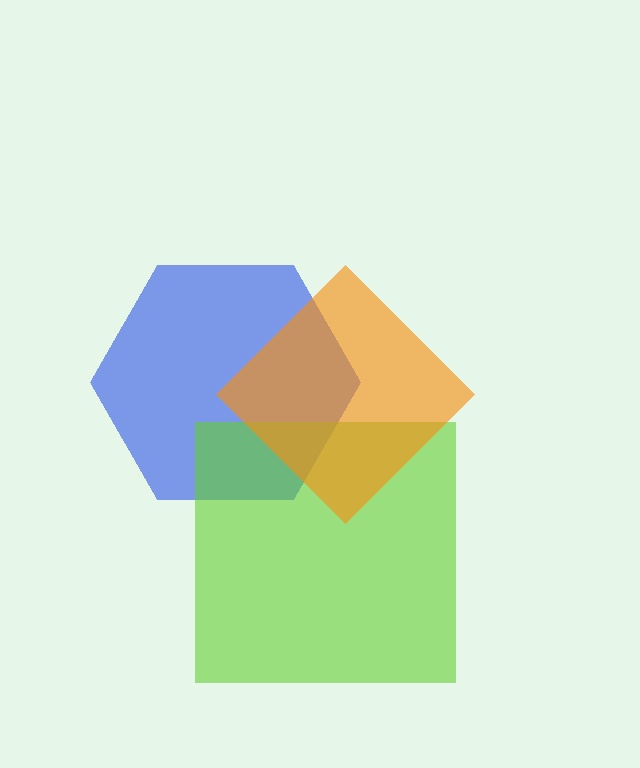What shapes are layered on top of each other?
The layered shapes are: a blue hexagon, a lime square, an orange diamond.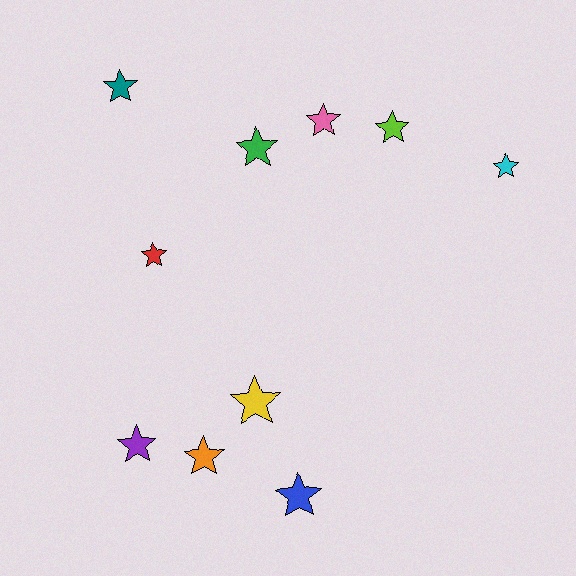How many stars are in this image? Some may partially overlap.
There are 10 stars.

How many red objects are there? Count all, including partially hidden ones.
There is 1 red object.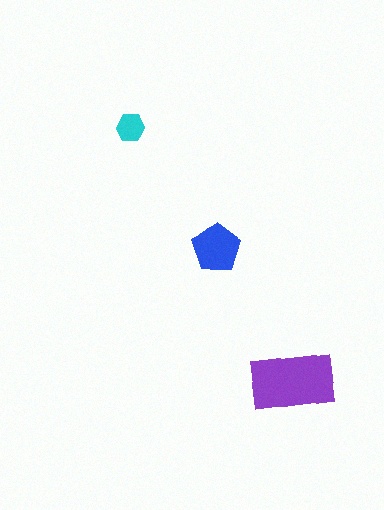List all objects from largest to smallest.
The purple rectangle, the blue pentagon, the cyan hexagon.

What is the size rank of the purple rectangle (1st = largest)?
1st.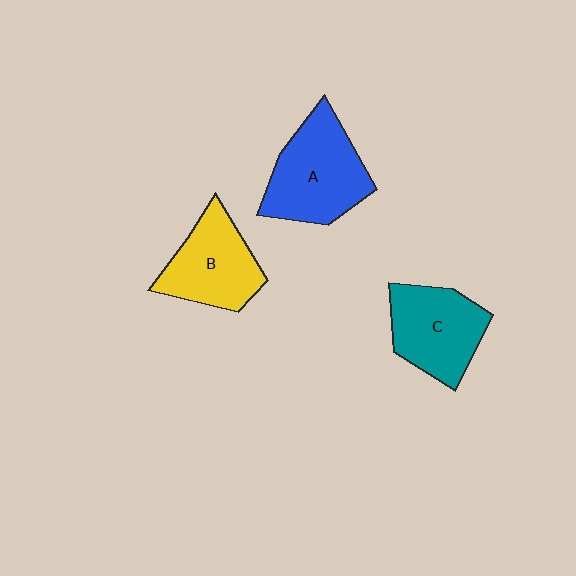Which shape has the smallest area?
Shape B (yellow).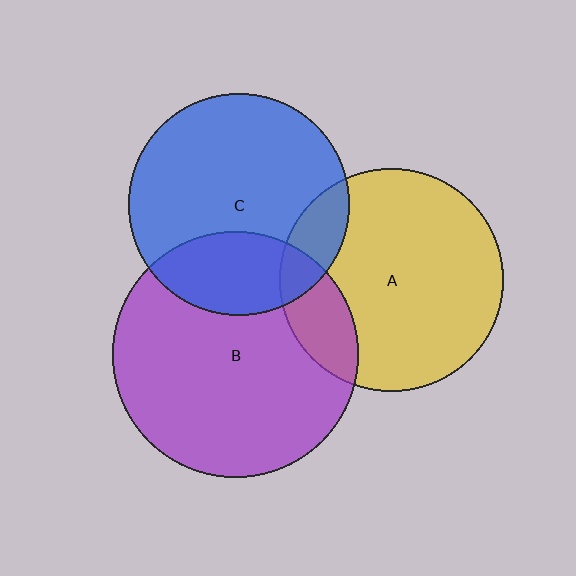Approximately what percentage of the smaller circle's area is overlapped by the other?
Approximately 15%.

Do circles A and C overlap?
Yes.